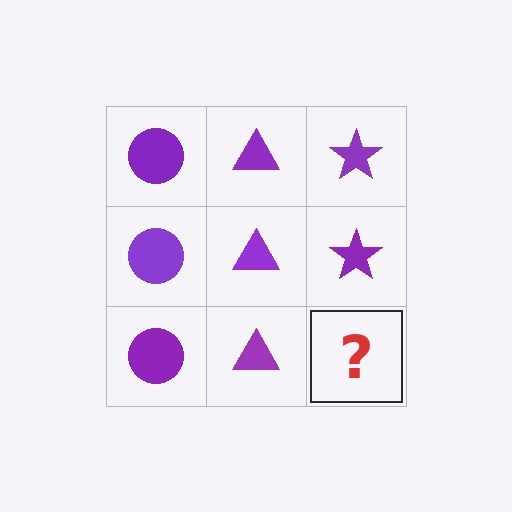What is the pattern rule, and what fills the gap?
The rule is that each column has a consistent shape. The gap should be filled with a purple star.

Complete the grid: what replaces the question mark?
The question mark should be replaced with a purple star.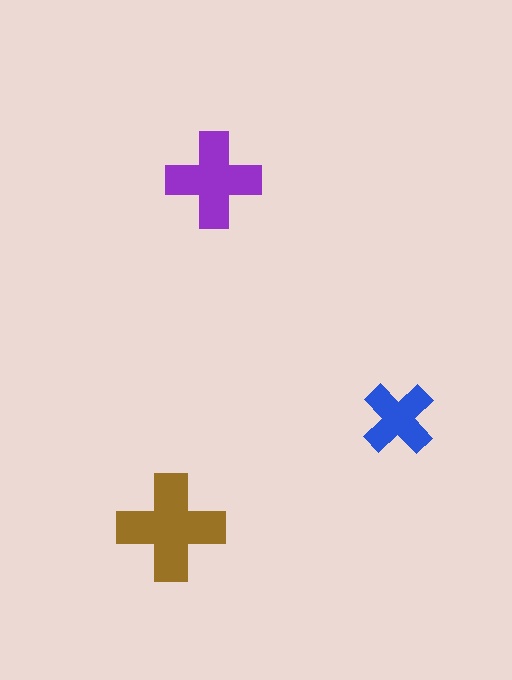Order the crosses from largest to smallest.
the brown one, the purple one, the blue one.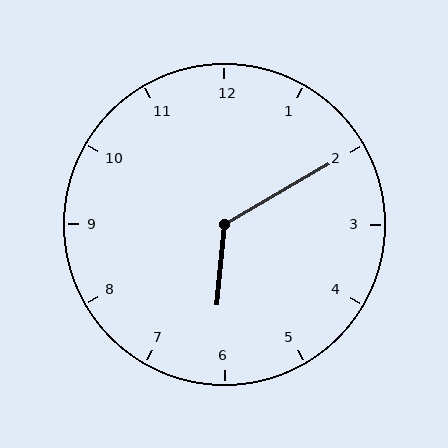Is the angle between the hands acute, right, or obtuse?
It is obtuse.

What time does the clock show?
6:10.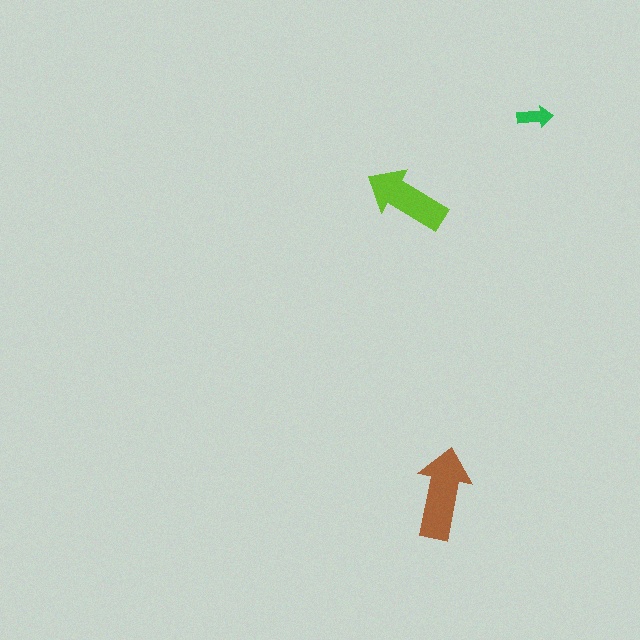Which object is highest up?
The green arrow is topmost.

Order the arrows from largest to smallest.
the brown one, the lime one, the green one.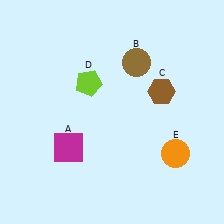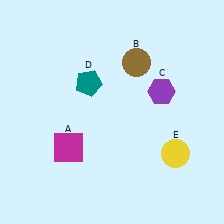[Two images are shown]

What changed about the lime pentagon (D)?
In Image 1, D is lime. In Image 2, it changed to teal.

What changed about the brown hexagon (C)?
In Image 1, C is brown. In Image 2, it changed to purple.